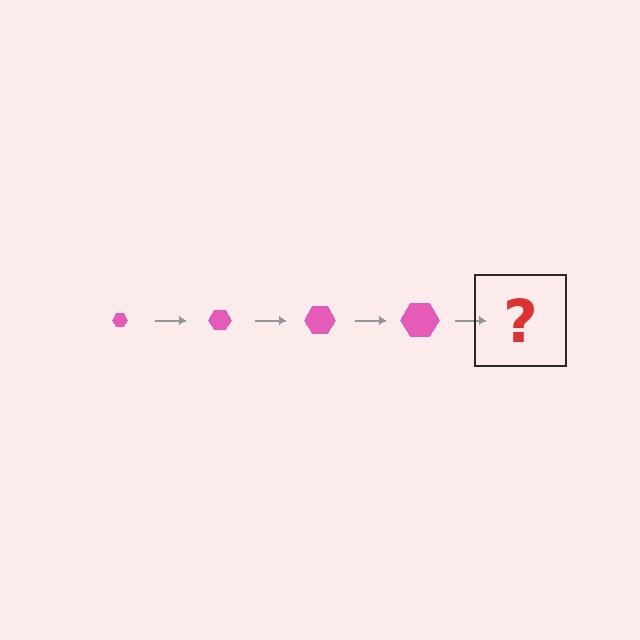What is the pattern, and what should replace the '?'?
The pattern is that the hexagon gets progressively larger each step. The '?' should be a pink hexagon, larger than the previous one.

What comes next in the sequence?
The next element should be a pink hexagon, larger than the previous one.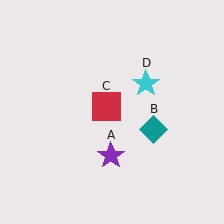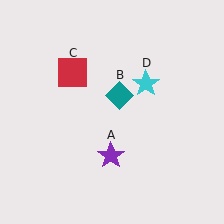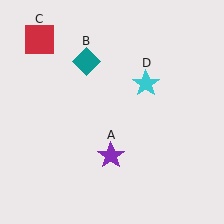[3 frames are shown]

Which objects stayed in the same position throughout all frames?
Purple star (object A) and cyan star (object D) remained stationary.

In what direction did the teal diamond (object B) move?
The teal diamond (object B) moved up and to the left.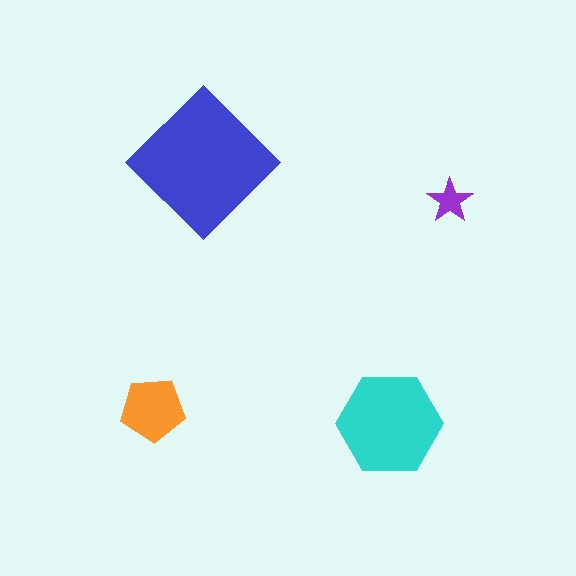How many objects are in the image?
There are 4 objects in the image.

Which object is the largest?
The blue diamond.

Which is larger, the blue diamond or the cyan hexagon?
The blue diamond.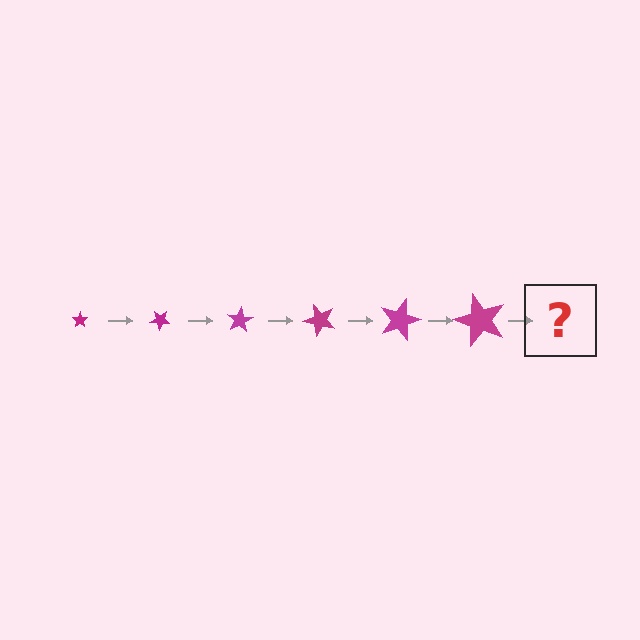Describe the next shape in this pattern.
It should be a star, larger than the previous one and rotated 240 degrees from the start.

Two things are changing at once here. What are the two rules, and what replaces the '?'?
The two rules are that the star grows larger each step and it rotates 40 degrees each step. The '?' should be a star, larger than the previous one and rotated 240 degrees from the start.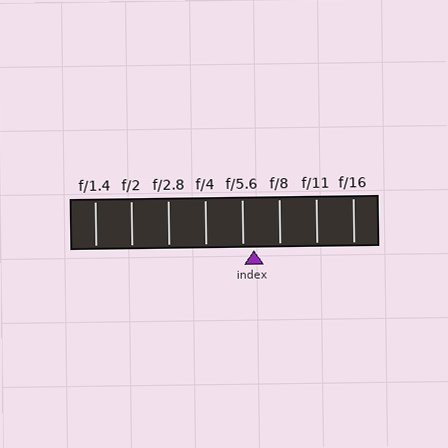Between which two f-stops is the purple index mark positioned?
The index mark is between f/5.6 and f/8.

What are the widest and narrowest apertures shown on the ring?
The widest aperture shown is f/1.4 and the narrowest is f/16.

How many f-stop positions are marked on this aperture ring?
There are 8 f-stop positions marked.